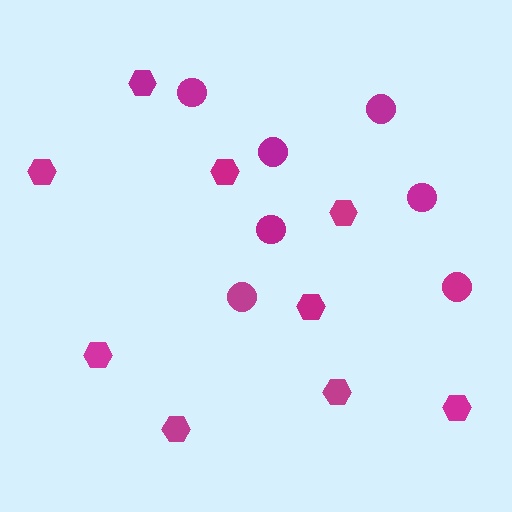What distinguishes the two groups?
There are 2 groups: one group of circles (7) and one group of hexagons (9).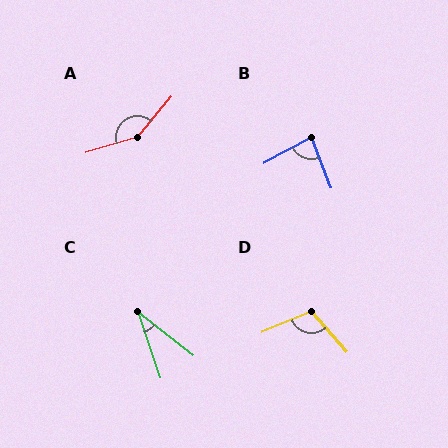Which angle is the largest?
A, at approximately 147 degrees.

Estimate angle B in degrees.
Approximately 82 degrees.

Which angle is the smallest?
C, at approximately 33 degrees.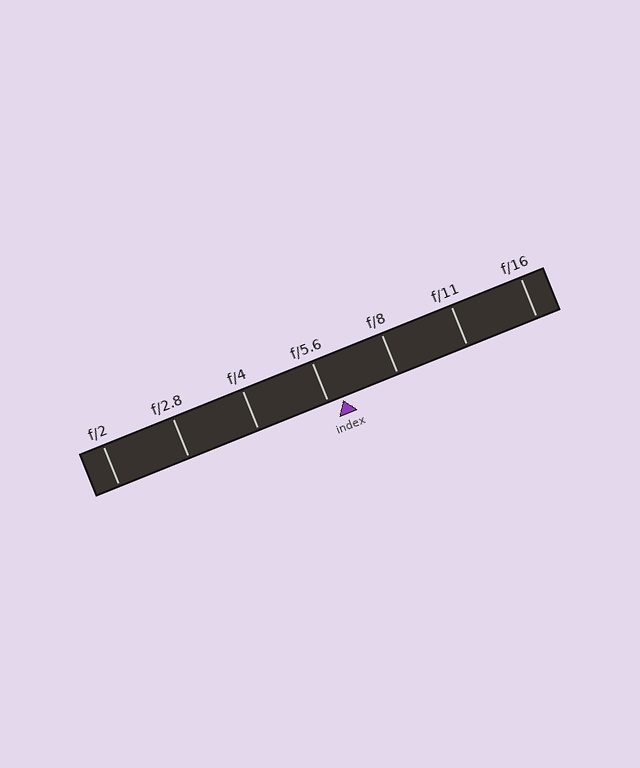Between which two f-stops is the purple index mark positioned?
The index mark is between f/5.6 and f/8.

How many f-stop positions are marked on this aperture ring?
There are 7 f-stop positions marked.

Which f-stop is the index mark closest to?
The index mark is closest to f/5.6.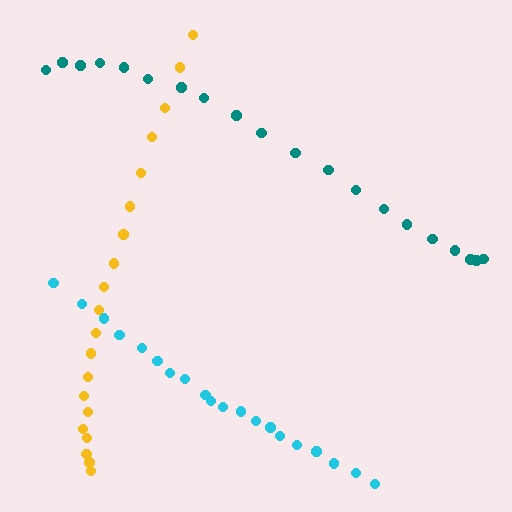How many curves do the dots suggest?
There are 3 distinct paths.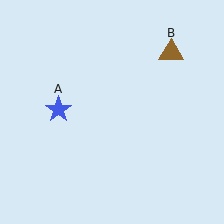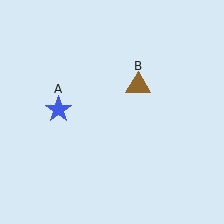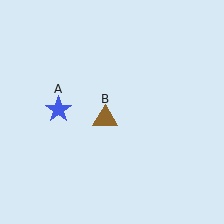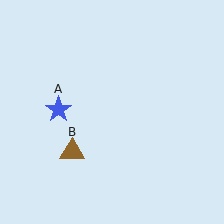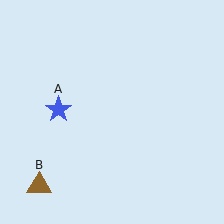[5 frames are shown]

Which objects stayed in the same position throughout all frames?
Blue star (object A) remained stationary.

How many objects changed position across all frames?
1 object changed position: brown triangle (object B).